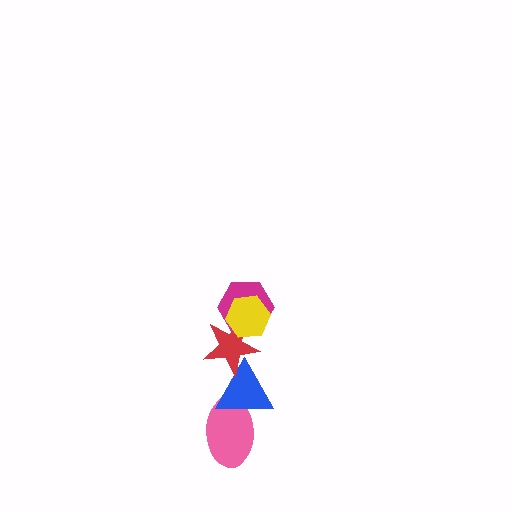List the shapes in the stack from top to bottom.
From top to bottom: the yellow hexagon, the magenta hexagon, the red star, the blue triangle, the pink ellipse.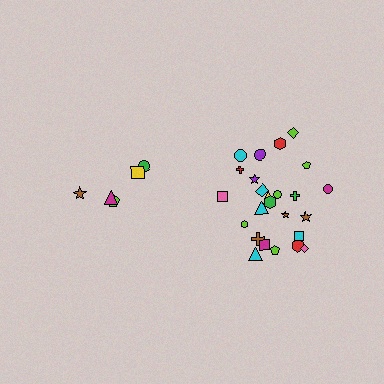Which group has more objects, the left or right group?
The right group.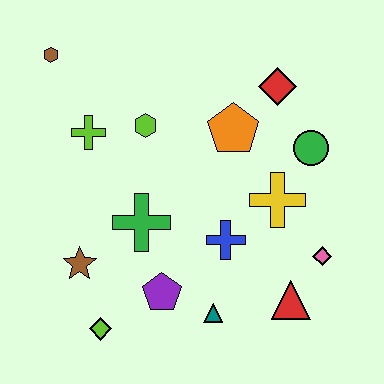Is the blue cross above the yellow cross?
No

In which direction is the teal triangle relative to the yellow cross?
The teal triangle is below the yellow cross.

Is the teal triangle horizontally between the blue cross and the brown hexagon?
Yes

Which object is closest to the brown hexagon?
The lime cross is closest to the brown hexagon.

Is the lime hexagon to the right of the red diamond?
No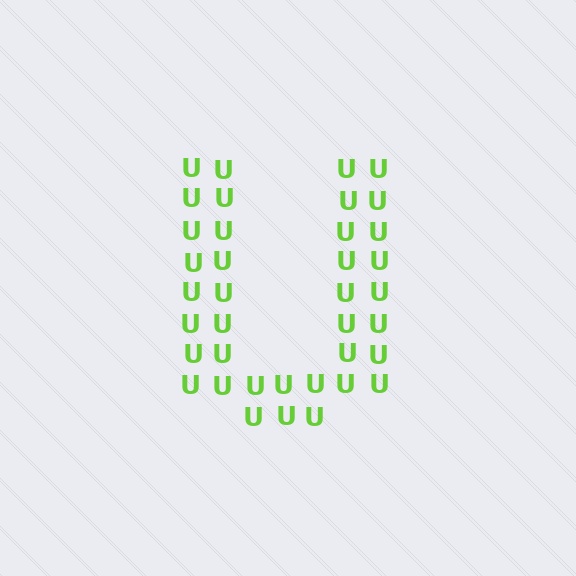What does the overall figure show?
The overall figure shows the letter U.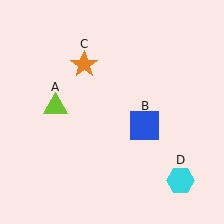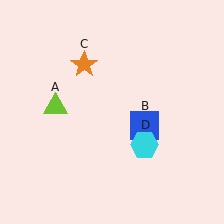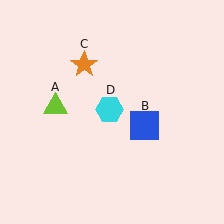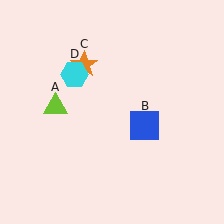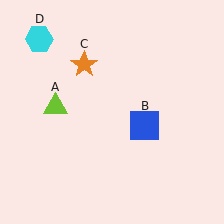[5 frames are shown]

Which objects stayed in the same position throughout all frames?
Lime triangle (object A) and blue square (object B) and orange star (object C) remained stationary.